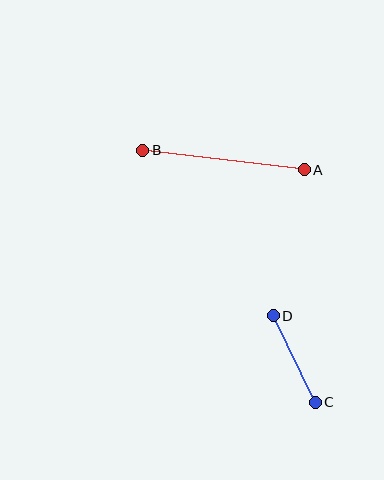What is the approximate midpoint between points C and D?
The midpoint is at approximately (294, 359) pixels.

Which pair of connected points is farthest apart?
Points A and B are farthest apart.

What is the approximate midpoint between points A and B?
The midpoint is at approximately (223, 160) pixels.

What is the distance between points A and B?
The distance is approximately 163 pixels.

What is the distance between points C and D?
The distance is approximately 96 pixels.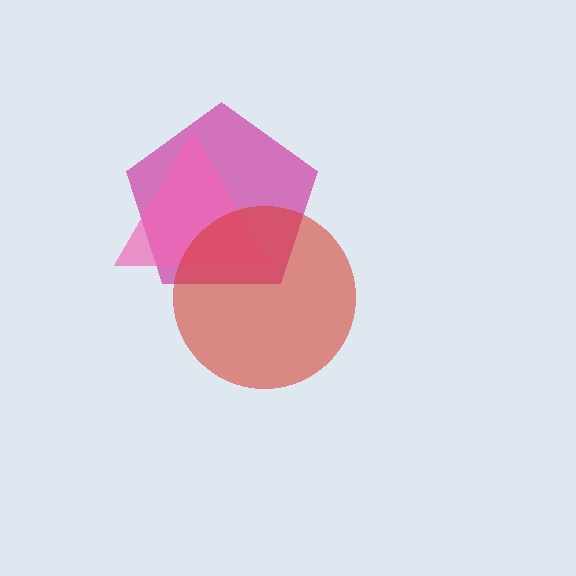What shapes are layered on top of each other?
The layered shapes are: a magenta pentagon, a pink triangle, a red circle.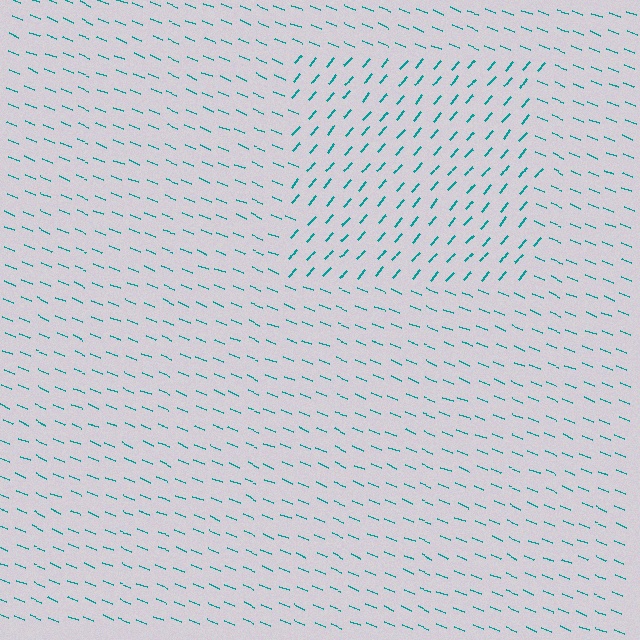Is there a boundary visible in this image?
Yes, there is a texture boundary formed by a change in line orientation.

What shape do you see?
I see a rectangle.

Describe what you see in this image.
The image is filled with small teal line segments. A rectangle region in the image has lines oriented differently from the surrounding lines, creating a visible texture boundary.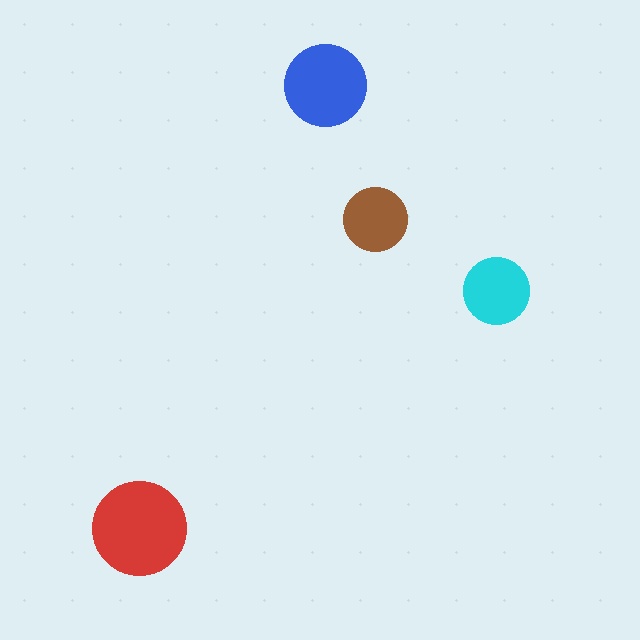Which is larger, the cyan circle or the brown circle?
The cyan one.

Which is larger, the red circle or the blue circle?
The red one.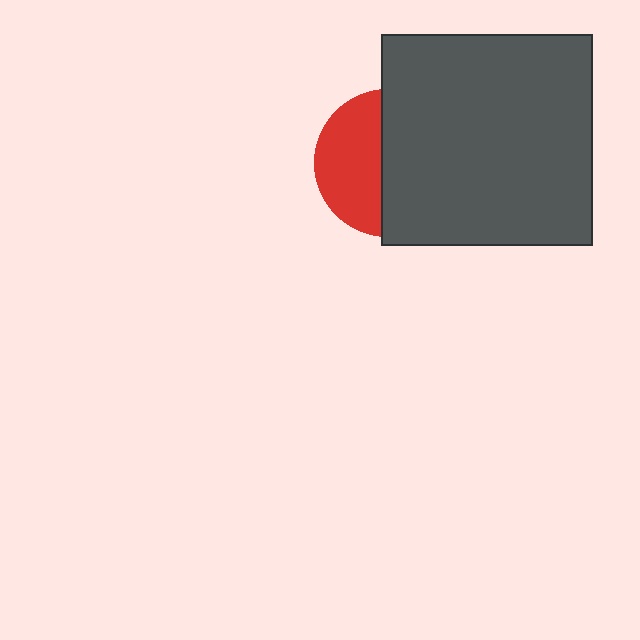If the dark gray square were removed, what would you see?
You would see the complete red circle.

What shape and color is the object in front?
The object in front is a dark gray square.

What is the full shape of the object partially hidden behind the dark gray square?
The partially hidden object is a red circle.